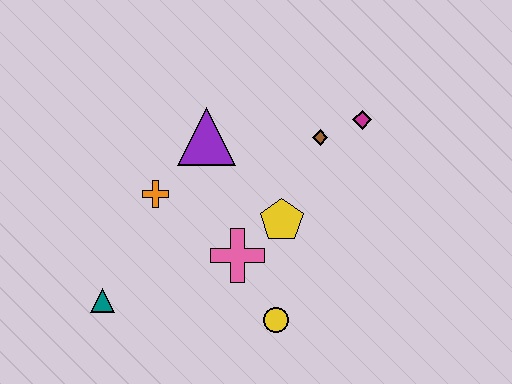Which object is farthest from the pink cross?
The magenta diamond is farthest from the pink cross.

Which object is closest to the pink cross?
The yellow pentagon is closest to the pink cross.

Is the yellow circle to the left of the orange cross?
No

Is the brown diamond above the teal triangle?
Yes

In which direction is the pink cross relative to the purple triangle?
The pink cross is below the purple triangle.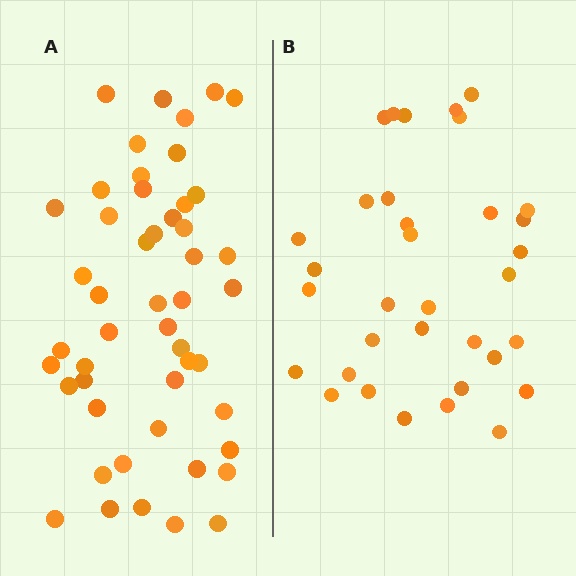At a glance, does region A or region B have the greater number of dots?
Region A (the left region) has more dots.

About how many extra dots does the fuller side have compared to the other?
Region A has approximately 15 more dots than region B.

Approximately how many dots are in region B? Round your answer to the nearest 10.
About 30 dots. (The exact count is 34, which rounds to 30.)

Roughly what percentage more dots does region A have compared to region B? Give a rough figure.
About 45% more.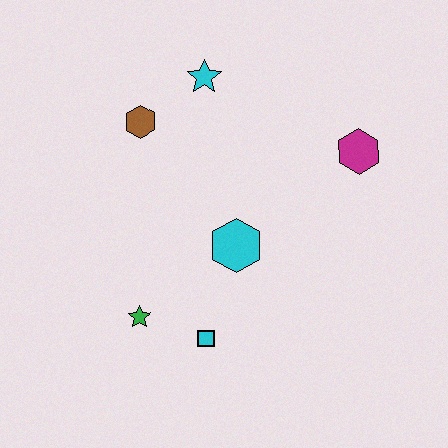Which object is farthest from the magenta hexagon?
The green star is farthest from the magenta hexagon.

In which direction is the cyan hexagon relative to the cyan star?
The cyan hexagon is below the cyan star.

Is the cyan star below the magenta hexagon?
No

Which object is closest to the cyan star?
The brown hexagon is closest to the cyan star.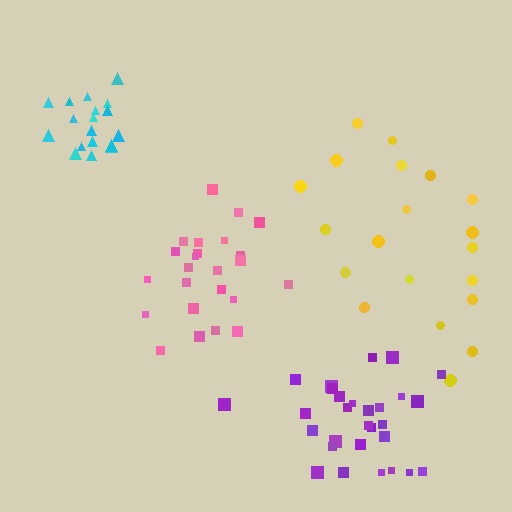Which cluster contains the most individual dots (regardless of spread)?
Purple (29).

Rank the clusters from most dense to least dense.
cyan, pink, purple, yellow.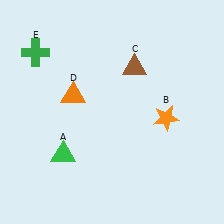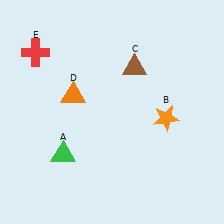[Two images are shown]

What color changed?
The cross (E) changed from green in Image 1 to red in Image 2.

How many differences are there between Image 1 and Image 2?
There is 1 difference between the two images.